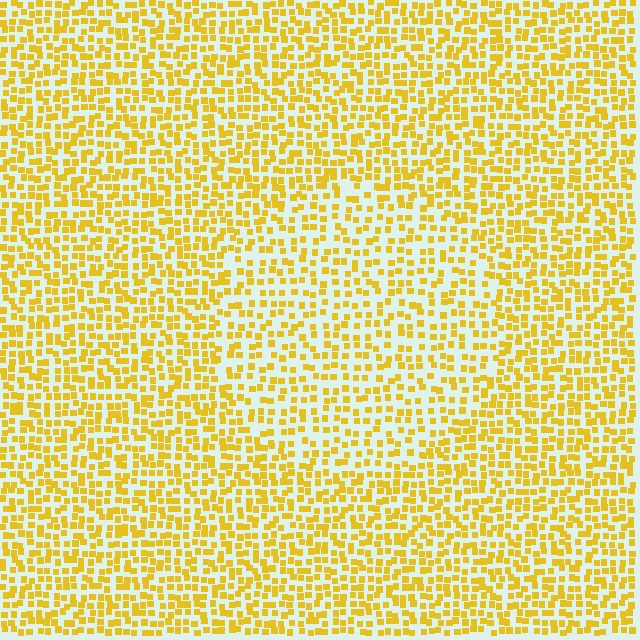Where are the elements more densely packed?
The elements are more densely packed outside the circle boundary.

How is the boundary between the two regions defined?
The boundary is defined by a change in element density (approximately 1.5x ratio). All elements are the same color, size, and shape.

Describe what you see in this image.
The image contains small yellow elements arranged at two different densities. A circle-shaped region is visible where the elements are less densely packed than the surrounding area.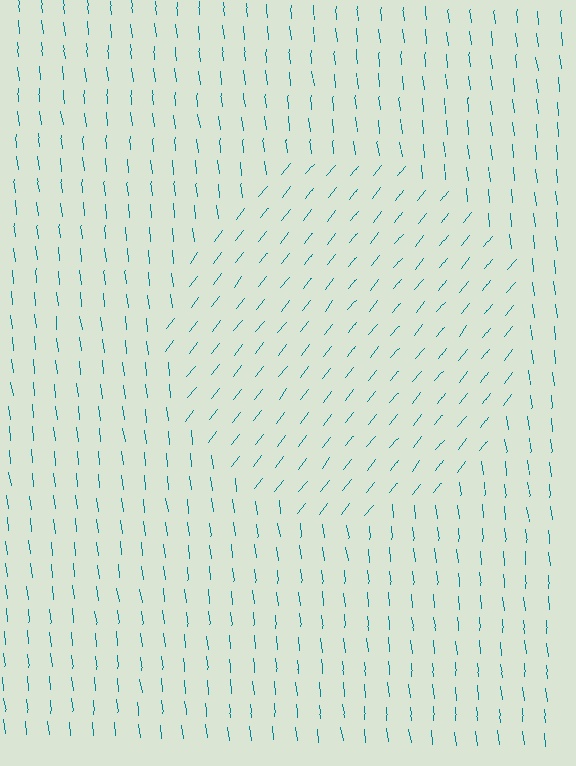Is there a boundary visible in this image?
Yes, there is a texture boundary formed by a change in line orientation.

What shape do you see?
I see a circle.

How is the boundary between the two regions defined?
The boundary is defined purely by a change in line orientation (approximately 45 degrees difference). All lines are the same color and thickness.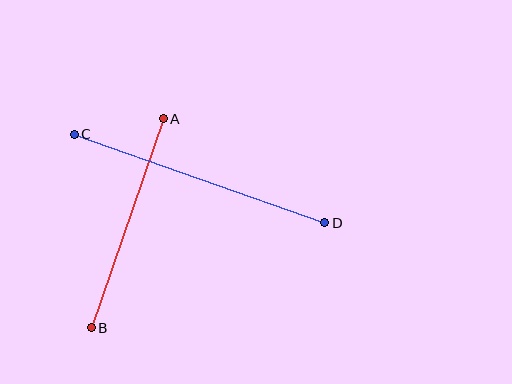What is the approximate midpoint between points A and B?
The midpoint is at approximately (127, 223) pixels.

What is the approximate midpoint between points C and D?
The midpoint is at approximately (200, 178) pixels.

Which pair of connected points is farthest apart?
Points C and D are farthest apart.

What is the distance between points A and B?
The distance is approximately 221 pixels.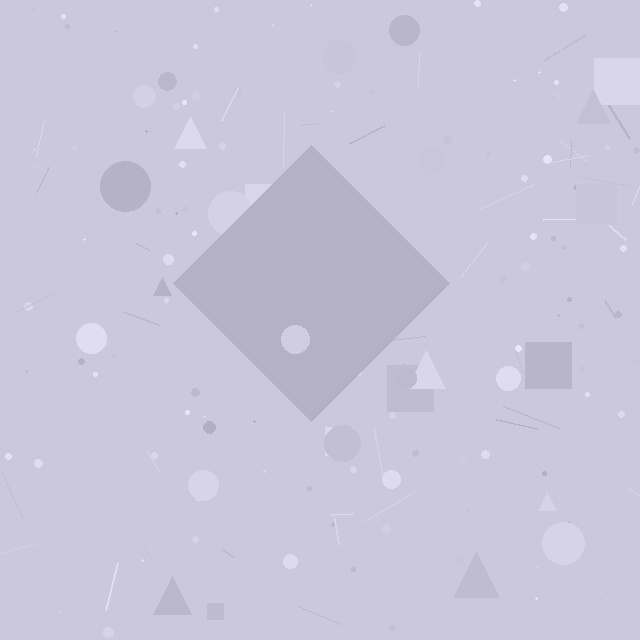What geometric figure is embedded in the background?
A diamond is embedded in the background.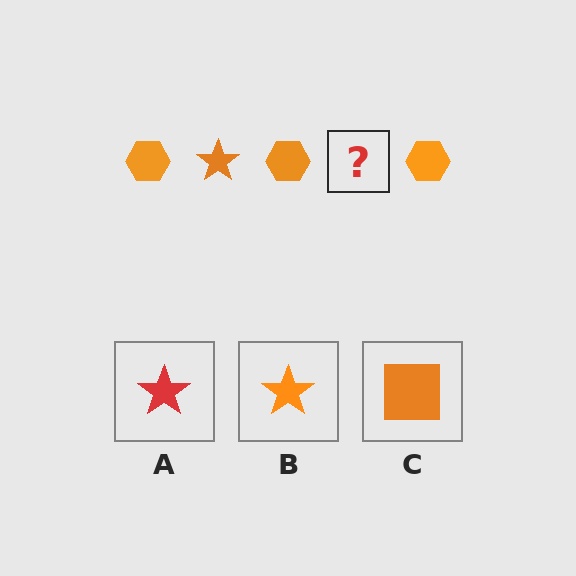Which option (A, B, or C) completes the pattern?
B.